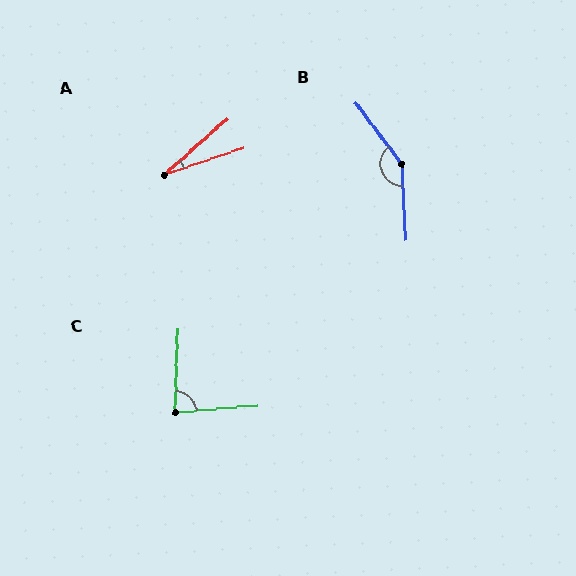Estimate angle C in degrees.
Approximately 83 degrees.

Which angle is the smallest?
A, at approximately 23 degrees.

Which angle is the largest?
B, at approximately 146 degrees.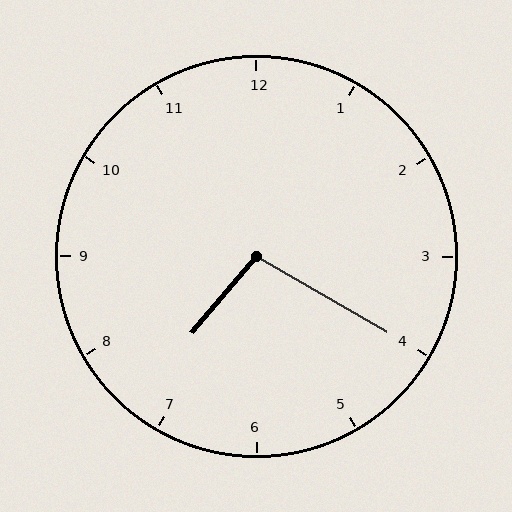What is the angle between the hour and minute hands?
Approximately 100 degrees.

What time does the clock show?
7:20.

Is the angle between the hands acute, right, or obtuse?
It is obtuse.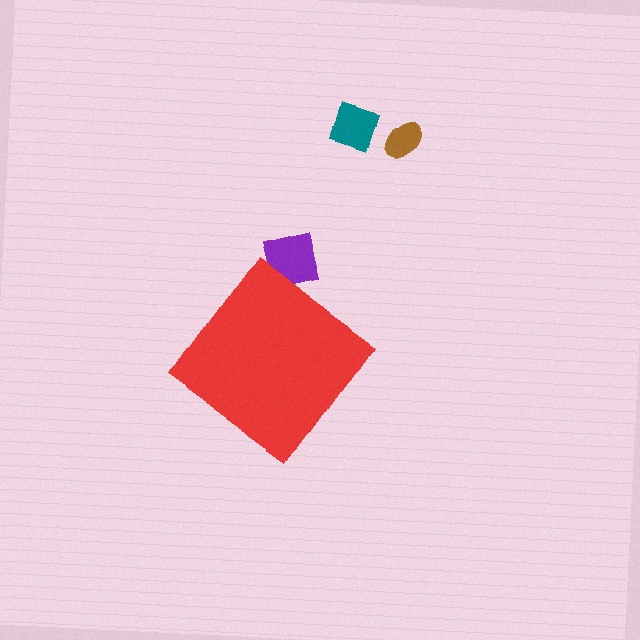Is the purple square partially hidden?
Yes, the purple square is partially hidden behind the red diamond.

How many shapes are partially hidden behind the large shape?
1 shape is partially hidden.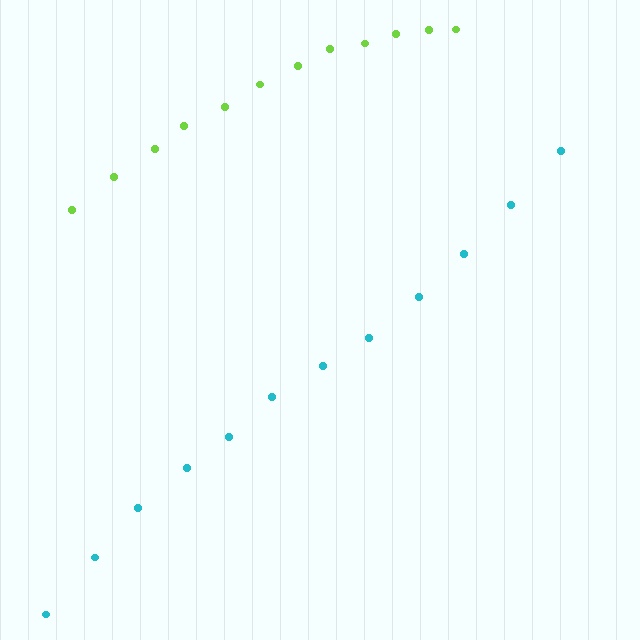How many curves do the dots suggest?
There are 2 distinct paths.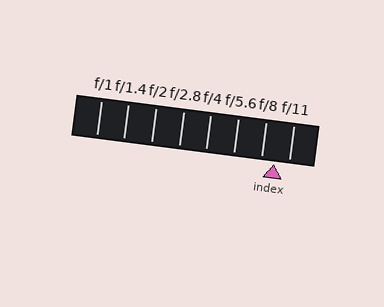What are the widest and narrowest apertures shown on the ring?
The widest aperture shown is f/1 and the narrowest is f/11.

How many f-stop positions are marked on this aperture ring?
There are 8 f-stop positions marked.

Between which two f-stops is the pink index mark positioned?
The index mark is between f/8 and f/11.